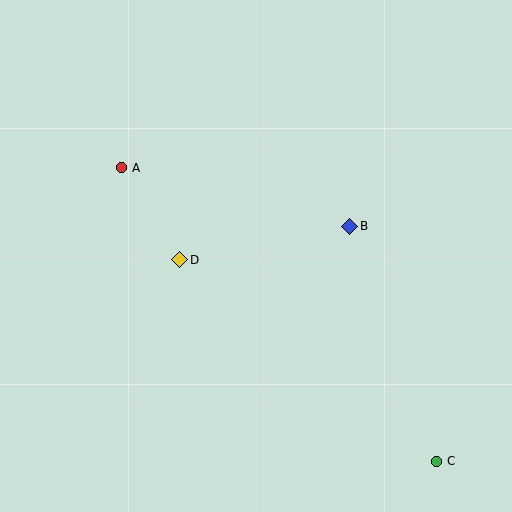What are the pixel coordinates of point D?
Point D is at (180, 260).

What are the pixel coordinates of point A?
Point A is at (122, 168).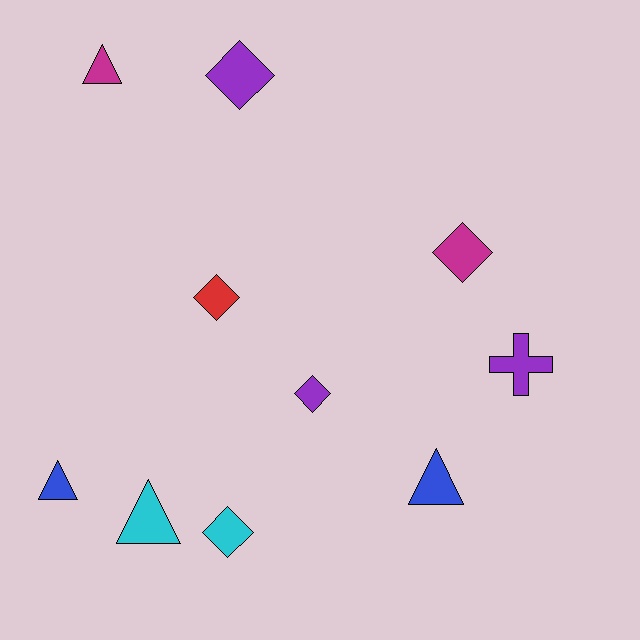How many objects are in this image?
There are 10 objects.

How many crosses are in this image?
There is 1 cross.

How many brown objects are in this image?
There are no brown objects.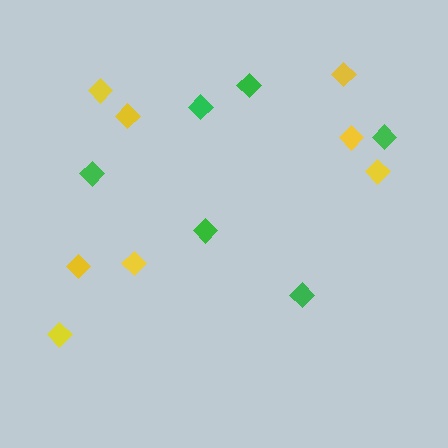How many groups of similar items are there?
There are 2 groups: one group of green diamonds (6) and one group of yellow diamonds (8).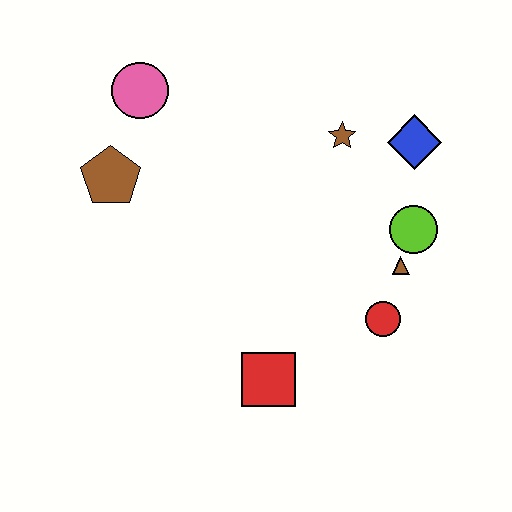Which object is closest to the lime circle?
The brown triangle is closest to the lime circle.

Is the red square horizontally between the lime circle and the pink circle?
Yes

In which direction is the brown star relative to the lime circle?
The brown star is above the lime circle.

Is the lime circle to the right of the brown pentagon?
Yes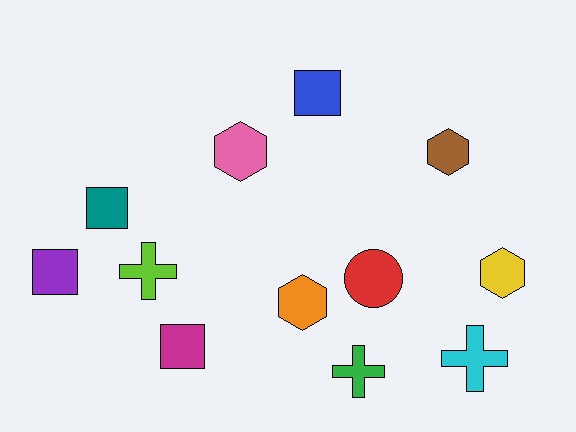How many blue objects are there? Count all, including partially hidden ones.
There is 1 blue object.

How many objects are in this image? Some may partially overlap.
There are 12 objects.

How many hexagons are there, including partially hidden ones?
There are 4 hexagons.